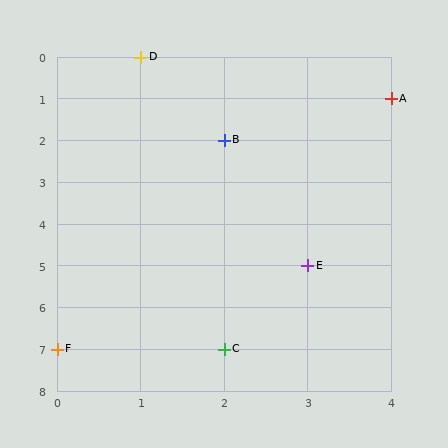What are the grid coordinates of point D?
Point D is at grid coordinates (1, 0).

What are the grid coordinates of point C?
Point C is at grid coordinates (2, 7).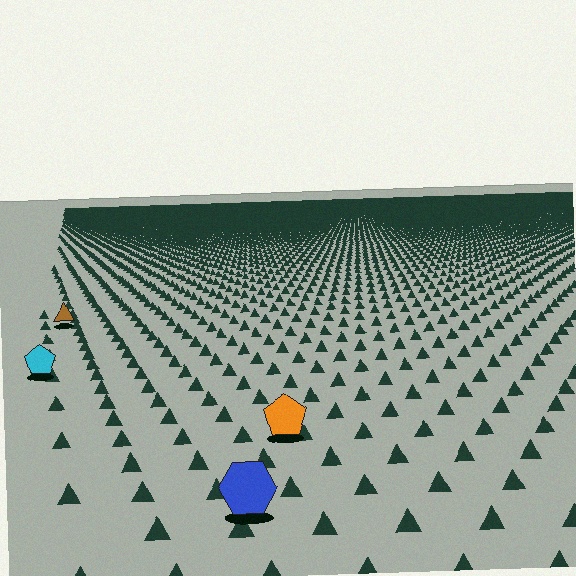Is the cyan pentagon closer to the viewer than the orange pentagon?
No. The orange pentagon is closer — you can tell from the texture gradient: the ground texture is coarser near it.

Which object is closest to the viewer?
The blue hexagon is closest. The texture marks near it are larger and more spread out.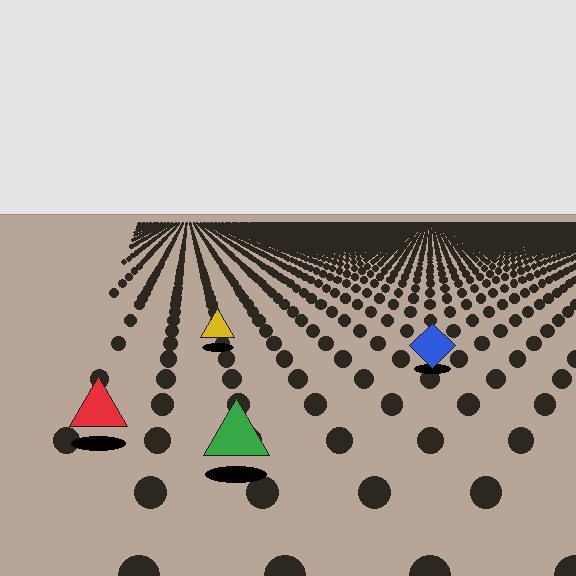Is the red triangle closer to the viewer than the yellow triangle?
Yes. The red triangle is closer — you can tell from the texture gradient: the ground texture is coarser near it.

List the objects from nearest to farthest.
From nearest to farthest: the green triangle, the red triangle, the blue diamond, the yellow triangle.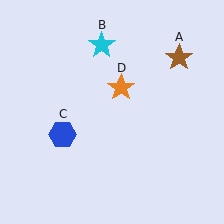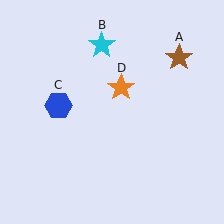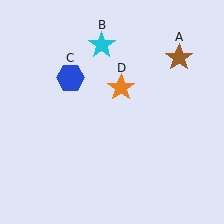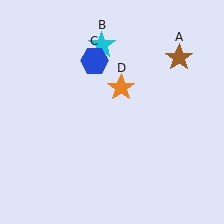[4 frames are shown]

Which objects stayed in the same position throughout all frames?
Brown star (object A) and cyan star (object B) and orange star (object D) remained stationary.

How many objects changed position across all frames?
1 object changed position: blue hexagon (object C).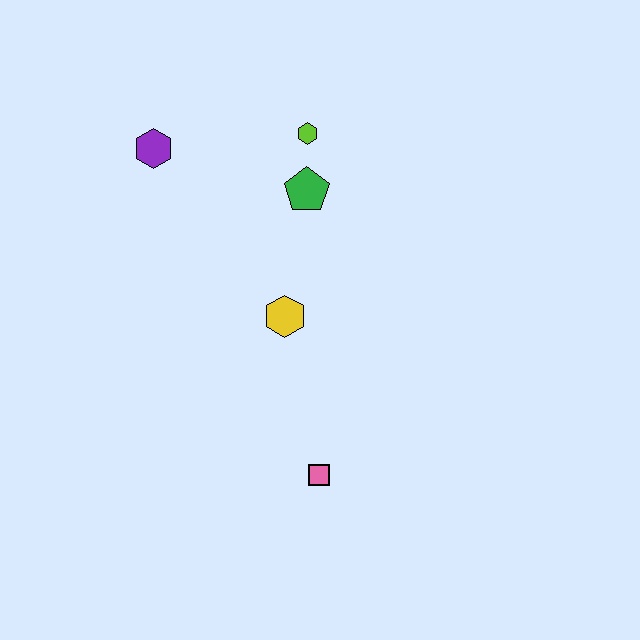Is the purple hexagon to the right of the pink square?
No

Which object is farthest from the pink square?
The purple hexagon is farthest from the pink square.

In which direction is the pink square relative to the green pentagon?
The pink square is below the green pentagon.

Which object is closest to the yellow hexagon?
The green pentagon is closest to the yellow hexagon.